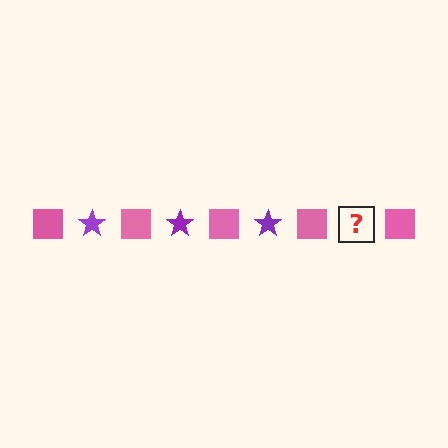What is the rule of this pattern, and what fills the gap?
The rule is that the pattern alternates between pink square and purple star. The gap should be filled with a purple star.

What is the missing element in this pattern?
The missing element is a purple star.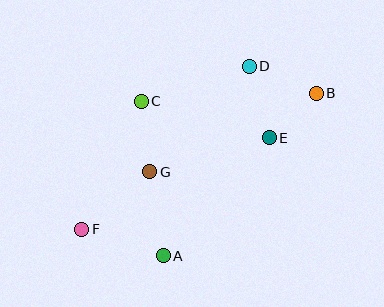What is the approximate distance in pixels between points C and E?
The distance between C and E is approximately 133 pixels.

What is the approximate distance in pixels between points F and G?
The distance between F and G is approximately 89 pixels.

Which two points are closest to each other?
Points B and E are closest to each other.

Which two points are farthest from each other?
Points B and F are farthest from each other.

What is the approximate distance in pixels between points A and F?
The distance between A and F is approximately 86 pixels.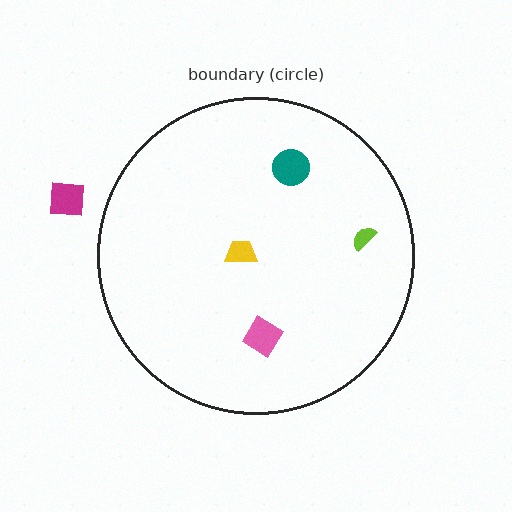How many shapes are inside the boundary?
4 inside, 1 outside.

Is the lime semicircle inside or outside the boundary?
Inside.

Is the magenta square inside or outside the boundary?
Outside.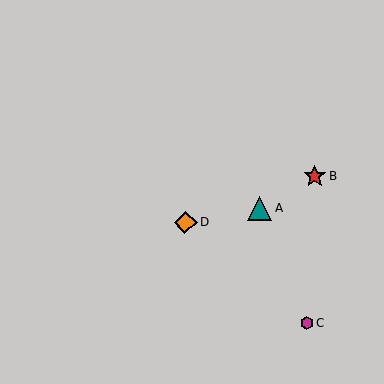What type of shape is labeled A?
Shape A is a teal triangle.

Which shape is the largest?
The teal triangle (labeled A) is the largest.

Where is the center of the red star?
The center of the red star is at (315, 176).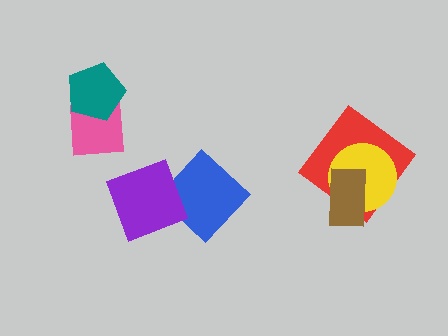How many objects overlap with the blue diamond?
1 object overlaps with the blue diamond.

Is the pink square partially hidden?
Yes, it is partially covered by another shape.